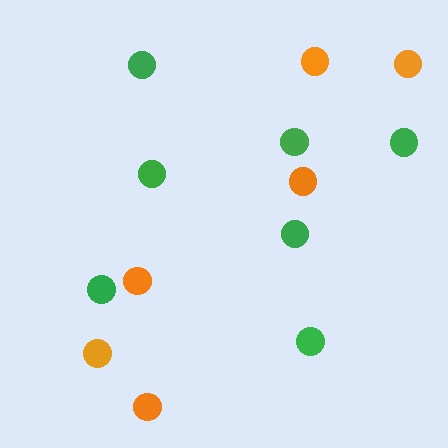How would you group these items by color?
There are 2 groups: one group of green circles (7) and one group of orange circles (6).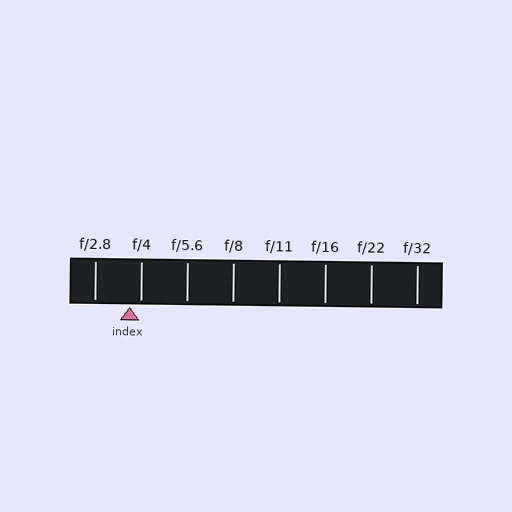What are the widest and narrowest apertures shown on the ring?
The widest aperture shown is f/2.8 and the narrowest is f/32.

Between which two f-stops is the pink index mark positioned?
The index mark is between f/2.8 and f/4.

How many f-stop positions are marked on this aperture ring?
There are 8 f-stop positions marked.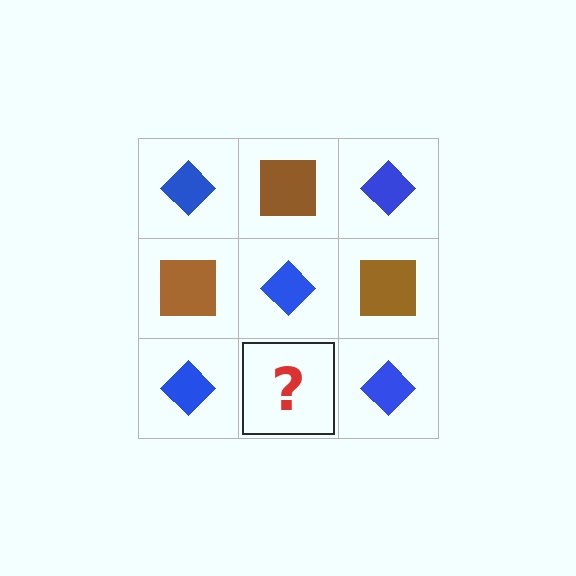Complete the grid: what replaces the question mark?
The question mark should be replaced with a brown square.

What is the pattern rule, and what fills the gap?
The rule is that it alternates blue diamond and brown square in a checkerboard pattern. The gap should be filled with a brown square.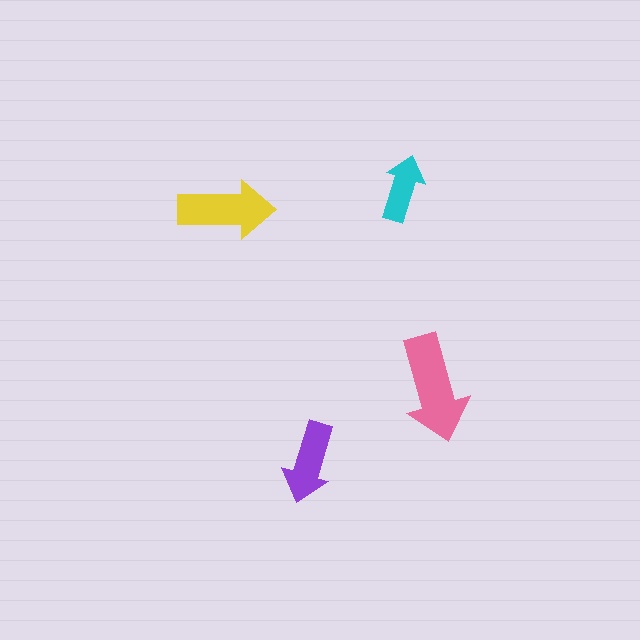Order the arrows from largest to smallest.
the pink one, the yellow one, the purple one, the cyan one.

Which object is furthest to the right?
The pink arrow is rightmost.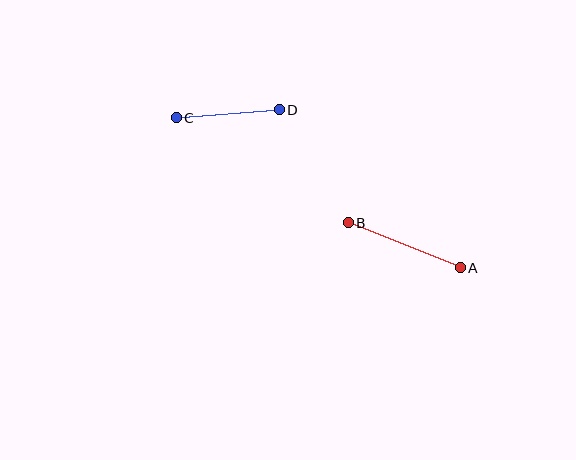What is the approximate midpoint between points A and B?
The midpoint is at approximately (404, 245) pixels.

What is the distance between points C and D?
The distance is approximately 103 pixels.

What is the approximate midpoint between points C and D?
The midpoint is at approximately (228, 114) pixels.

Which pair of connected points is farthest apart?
Points A and B are farthest apart.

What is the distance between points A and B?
The distance is approximately 121 pixels.